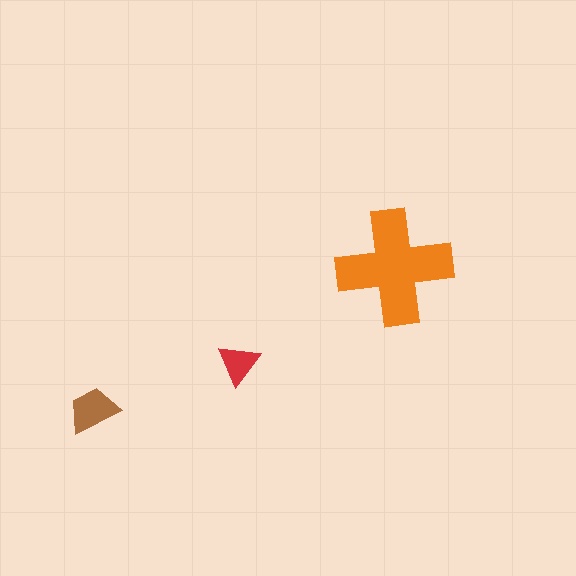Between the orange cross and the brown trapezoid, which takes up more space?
The orange cross.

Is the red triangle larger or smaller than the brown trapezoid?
Smaller.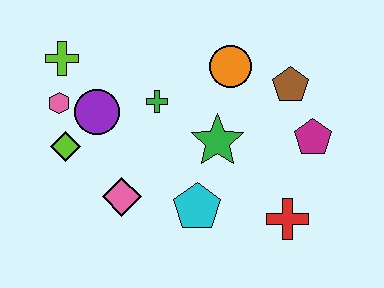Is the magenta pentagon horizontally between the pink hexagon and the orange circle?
No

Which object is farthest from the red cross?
The lime cross is farthest from the red cross.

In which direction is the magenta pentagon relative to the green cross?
The magenta pentagon is to the right of the green cross.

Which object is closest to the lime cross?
The pink hexagon is closest to the lime cross.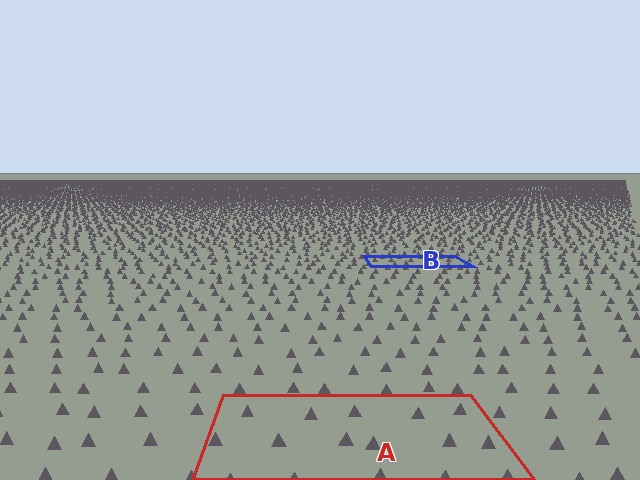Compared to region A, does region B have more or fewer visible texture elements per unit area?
Region B has more texture elements per unit area — they are packed more densely because it is farther away.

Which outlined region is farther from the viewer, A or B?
Region B is farther from the viewer — the texture elements inside it appear smaller and more densely packed.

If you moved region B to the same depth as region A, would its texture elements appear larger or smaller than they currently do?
They would appear larger. At a closer depth, the same texture elements are projected at a bigger on-screen size.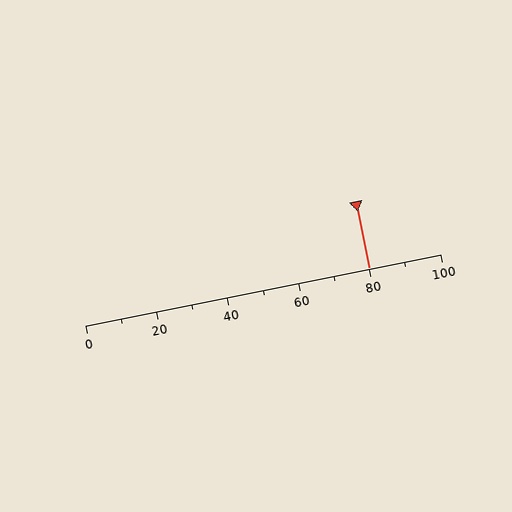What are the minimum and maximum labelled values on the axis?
The axis runs from 0 to 100.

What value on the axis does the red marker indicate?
The marker indicates approximately 80.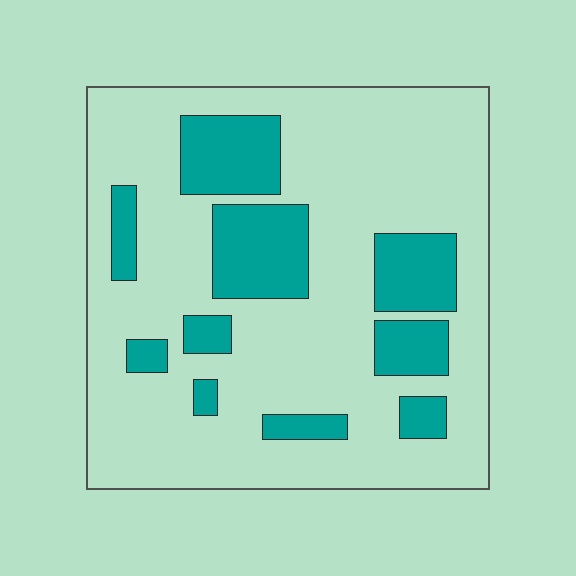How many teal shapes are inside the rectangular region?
10.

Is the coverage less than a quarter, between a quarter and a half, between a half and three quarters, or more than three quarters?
Less than a quarter.